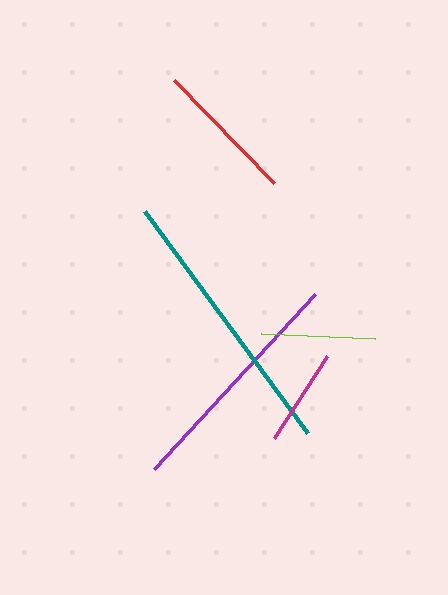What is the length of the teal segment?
The teal segment is approximately 276 pixels long.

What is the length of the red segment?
The red segment is approximately 144 pixels long.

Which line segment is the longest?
The teal line is the longest at approximately 276 pixels.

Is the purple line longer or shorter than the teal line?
The teal line is longer than the purple line.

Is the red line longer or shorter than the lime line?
The red line is longer than the lime line.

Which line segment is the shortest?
The magenta line is the shortest at approximately 98 pixels.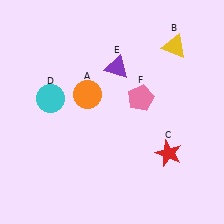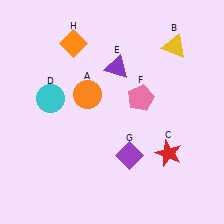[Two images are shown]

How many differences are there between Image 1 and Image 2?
There are 2 differences between the two images.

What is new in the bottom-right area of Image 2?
A purple diamond (G) was added in the bottom-right area of Image 2.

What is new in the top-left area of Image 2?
An orange diamond (H) was added in the top-left area of Image 2.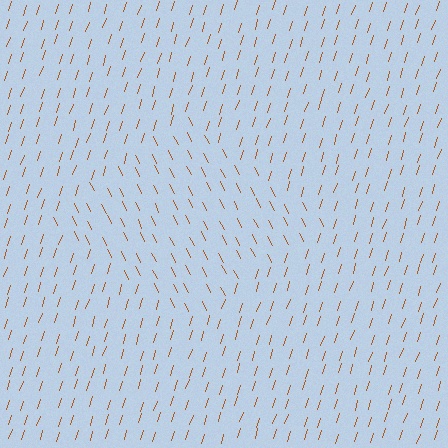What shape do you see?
I see a diamond.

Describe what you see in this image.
The image is filled with small brown line segments. A diamond region in the image has lines oriented differently from the surrounding lines, creating a visible texture boundary.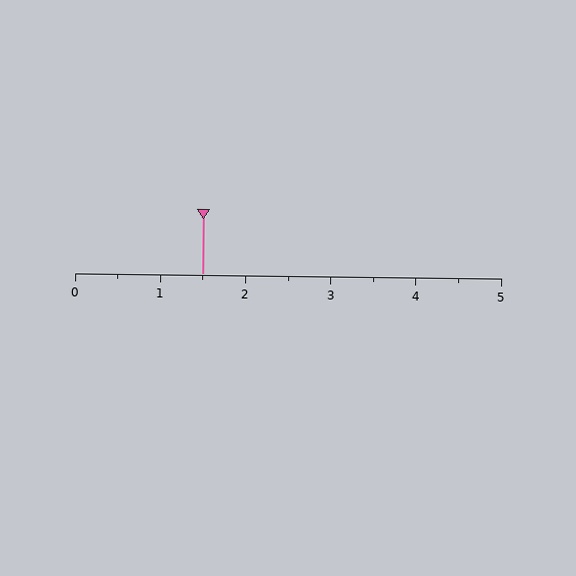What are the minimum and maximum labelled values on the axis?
The axis runs from 0 to 5.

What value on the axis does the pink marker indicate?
The marker indicates approximately 1.5.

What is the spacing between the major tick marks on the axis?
The major ticks are spaced 1 apart.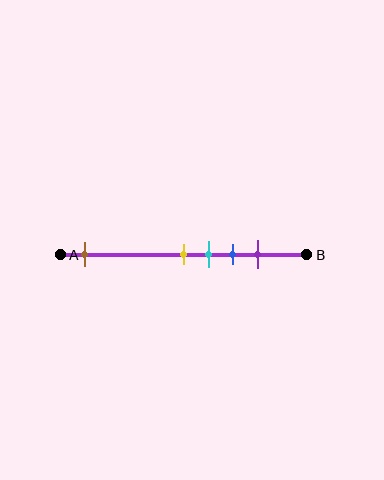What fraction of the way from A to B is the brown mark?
The brown mark is approximately 10% (0.1) of the way from A to B.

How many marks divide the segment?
There are 5 marks dividing the segment.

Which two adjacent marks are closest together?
The yellow and cyan marks are the closest adjacent pair.